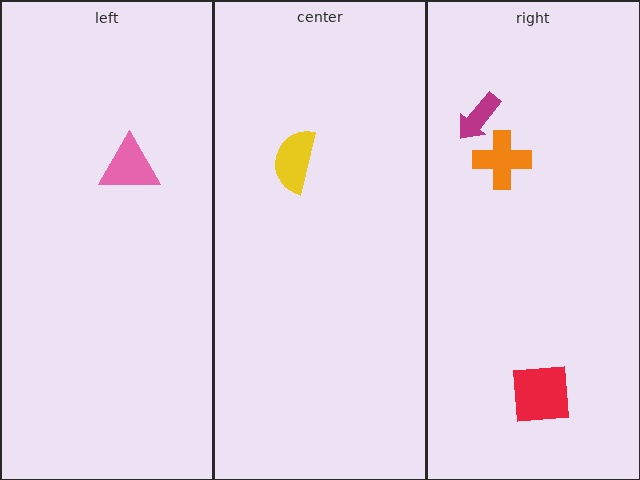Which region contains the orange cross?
The right region.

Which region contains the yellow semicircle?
The center region.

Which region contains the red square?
The right region.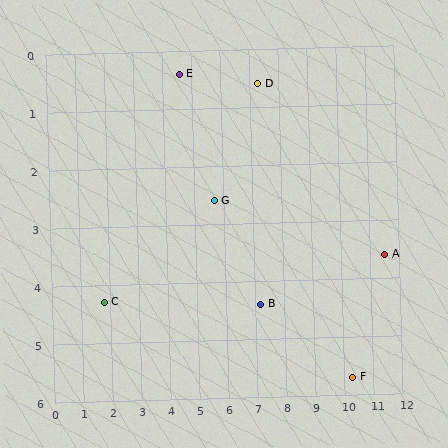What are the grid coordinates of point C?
Point C is at approximately (1.8, 4.3).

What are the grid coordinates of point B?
Point B is at approximately (7.2, 4.4).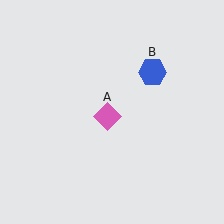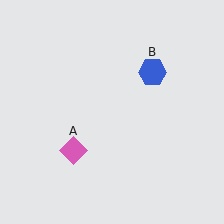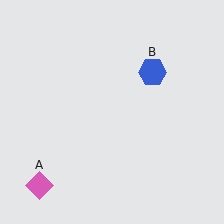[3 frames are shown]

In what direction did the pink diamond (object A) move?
The pink diamond (object A) moved down and to the left.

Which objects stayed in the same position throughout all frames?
Blue hexagon (object B) remained stationary.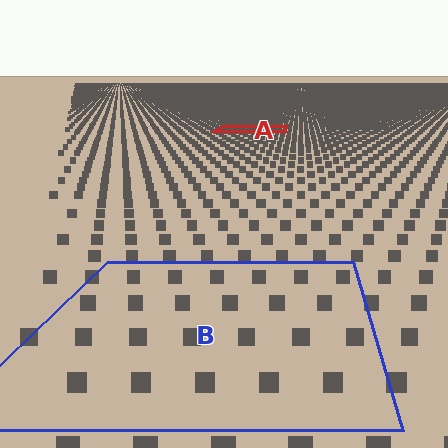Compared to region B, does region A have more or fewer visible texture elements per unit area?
Region A has more texture elements per unit area — they are packed more densely because it is farther away.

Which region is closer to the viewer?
Region B is closer. The texture elements there are larger and more spread out.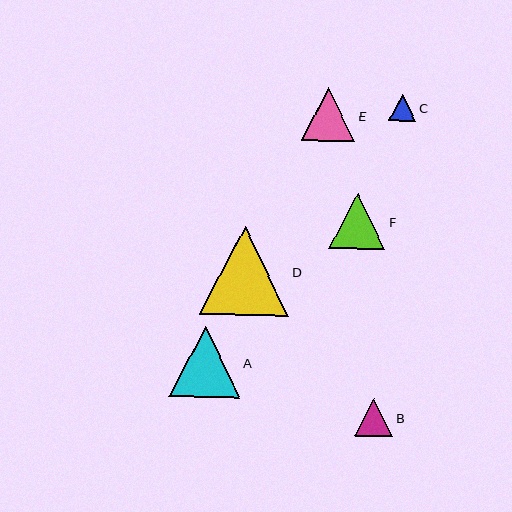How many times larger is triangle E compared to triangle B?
Triangle E is approximately 1.4 times the size of triangle B.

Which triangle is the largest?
Triangle D is the largest with a size of approximately 89 pixels.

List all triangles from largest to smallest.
From largest to smallest: D, A, F, E, B, C.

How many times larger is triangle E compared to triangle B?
Triangle E is approximately 1.4 times the size of triangle B.